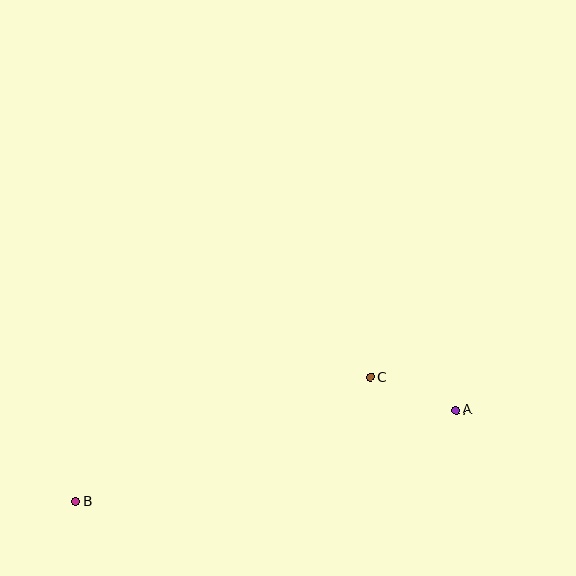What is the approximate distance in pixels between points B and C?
The distance between B and C is approximately 319 pixels.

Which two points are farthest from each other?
Points A and B are farthest from each other.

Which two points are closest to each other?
Points A and C are closest to each other.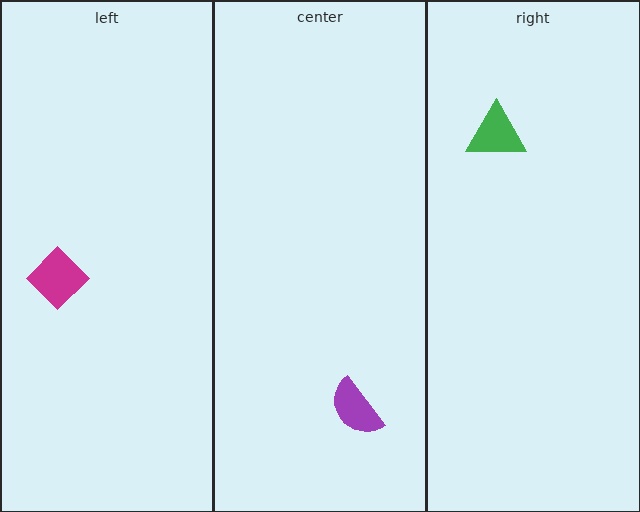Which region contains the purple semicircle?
The center region.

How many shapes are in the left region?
1.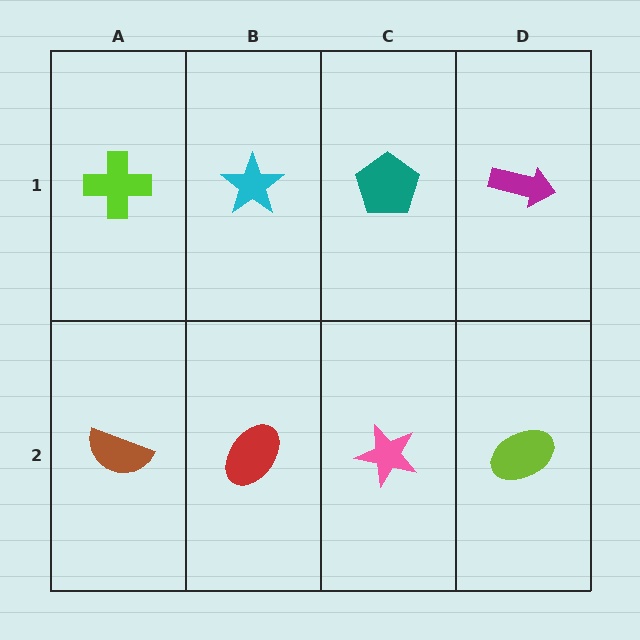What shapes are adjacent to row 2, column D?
A magenta arrow (row 1, column D), a pink star (row 2, column C).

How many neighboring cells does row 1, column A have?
2.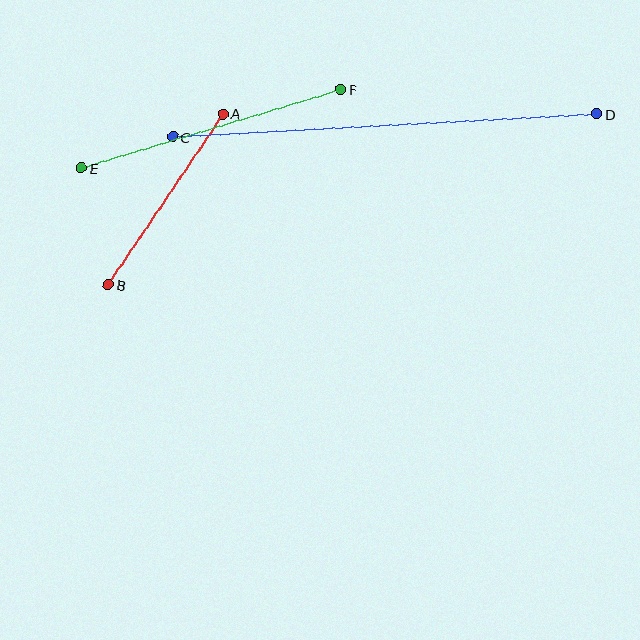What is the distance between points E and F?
The distance is approximately 271 pixels.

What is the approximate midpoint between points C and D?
The midpoint is at approximately (385, 125) pixels.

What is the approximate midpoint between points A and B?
The midpoint is at approximately (166, 199) pixels.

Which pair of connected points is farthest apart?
Points C and D are farthest apart.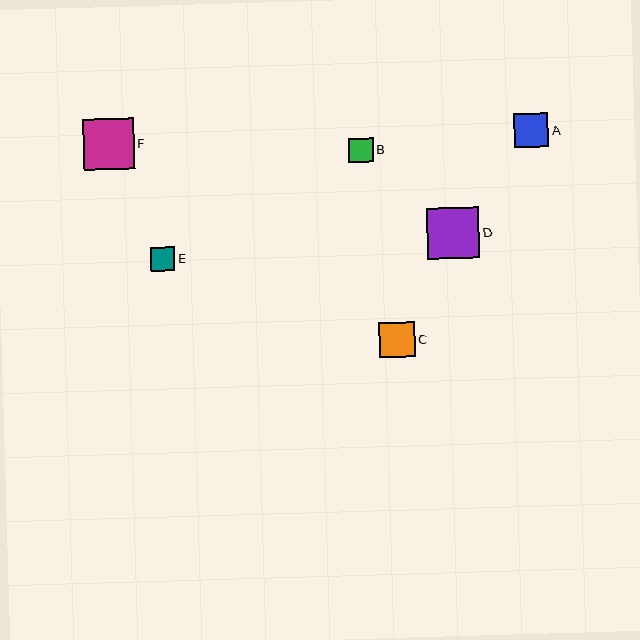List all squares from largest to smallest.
From largest to smallest: D, F, C, A, B, E.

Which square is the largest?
Square D is the largest with a size of approximately 52 pixels.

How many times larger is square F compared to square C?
Square F is approximately 1.4 times the size of square C.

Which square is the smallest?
Square E is the smallest with a size of approximately 24 pixels.